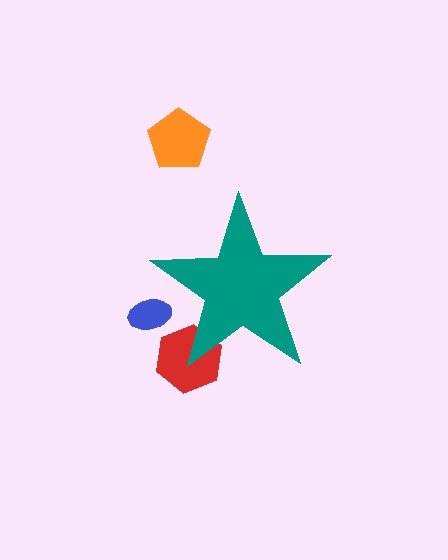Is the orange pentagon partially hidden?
No, the orange pentagon is fully visible.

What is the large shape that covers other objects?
A teal star.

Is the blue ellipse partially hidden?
Yes, the blue ellipse is partially hidden behind the teal star.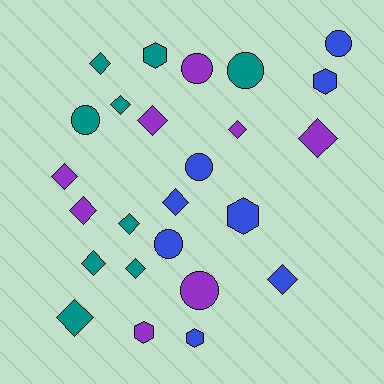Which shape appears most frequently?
Diamond, with 13 objects.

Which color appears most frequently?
Teal, with 9 objects.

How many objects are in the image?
There are 25 objects.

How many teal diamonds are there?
There are 6 teal diamonds.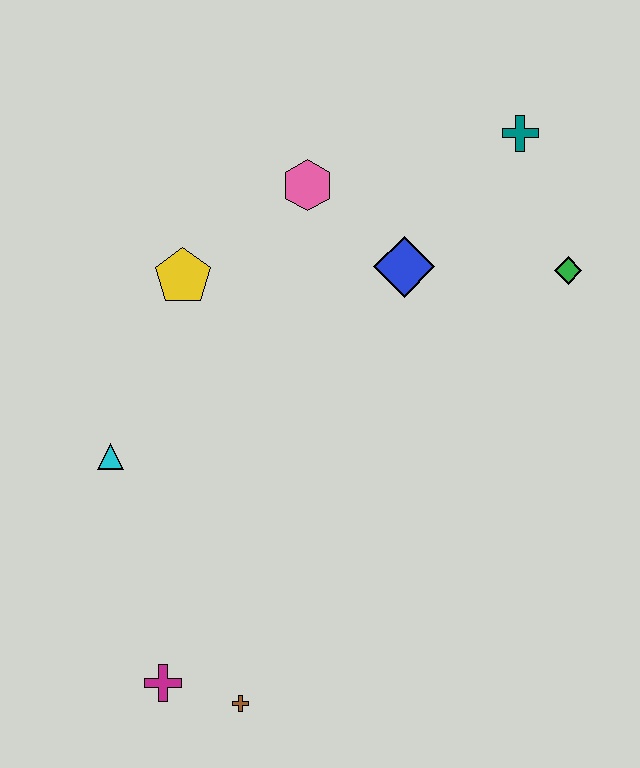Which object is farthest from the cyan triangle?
The teal cross is farthest from the cyan triangle.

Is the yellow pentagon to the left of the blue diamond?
Yes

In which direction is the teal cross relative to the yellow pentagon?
The teal cross is to the right of the yellow pentagon.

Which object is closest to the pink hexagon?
The blue diamond is closest to the pink hexagon.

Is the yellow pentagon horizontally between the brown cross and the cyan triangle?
Yes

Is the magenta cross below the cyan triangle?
Yes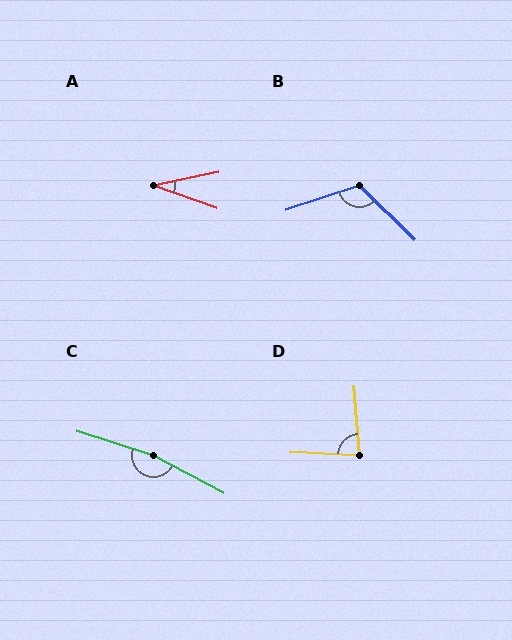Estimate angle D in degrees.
Approximately 83 degrees.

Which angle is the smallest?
A, at approximately 31 degrees.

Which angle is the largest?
C, at approximately 170 degrees.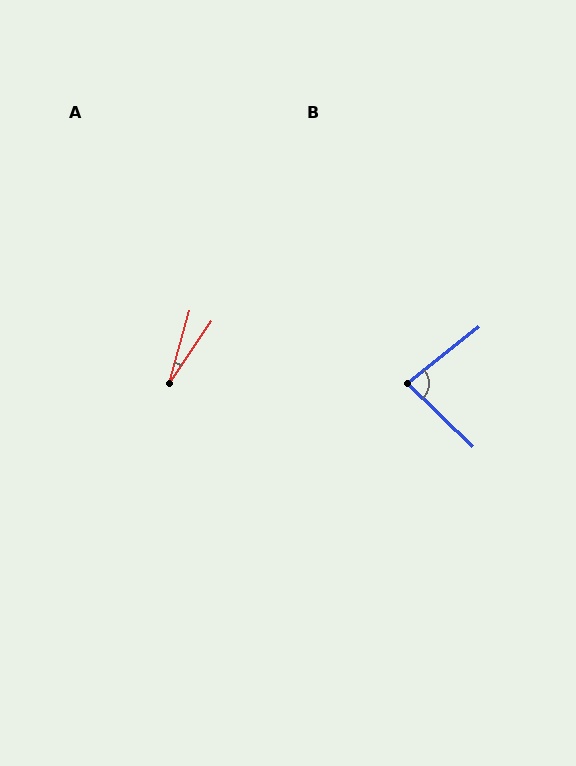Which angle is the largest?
B, at approximately 83 degrees.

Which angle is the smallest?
A, at approximately 19 degrees.